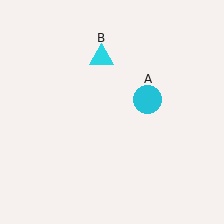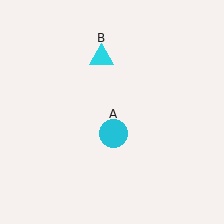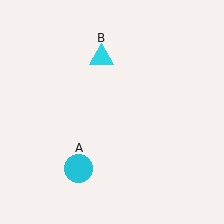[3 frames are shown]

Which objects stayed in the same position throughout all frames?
Cyan triangle (object B) remained stationary.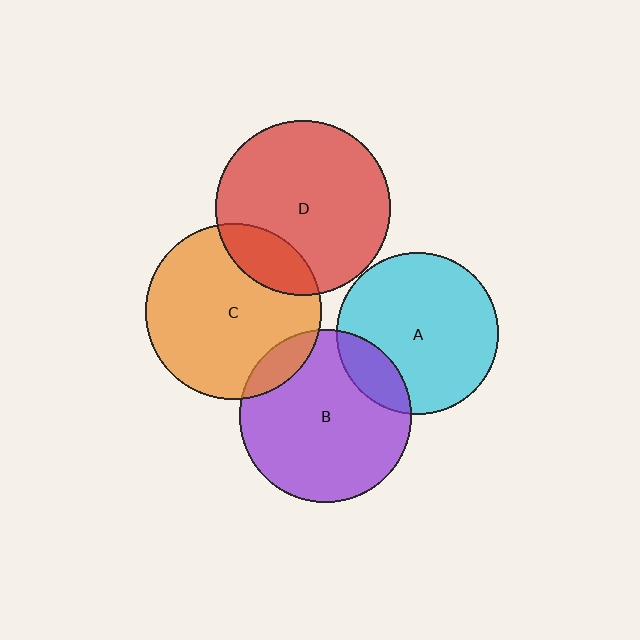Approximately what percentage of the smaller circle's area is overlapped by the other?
Approximately 15%.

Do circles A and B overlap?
Yes.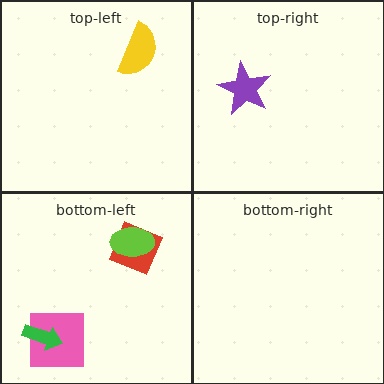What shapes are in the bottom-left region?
The pink square, the green arrow, the red diamond, the lime ellipse.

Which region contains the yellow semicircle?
The top-left region.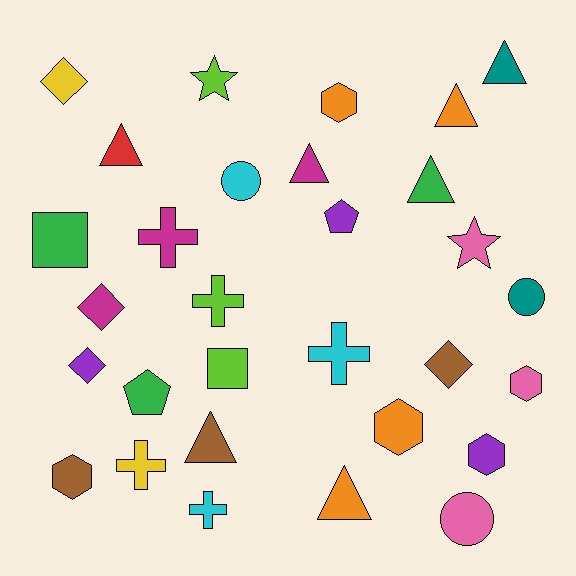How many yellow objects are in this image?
There are 2 yellow objects.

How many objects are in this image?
There are 30 objects.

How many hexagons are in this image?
There are 5 hexagons.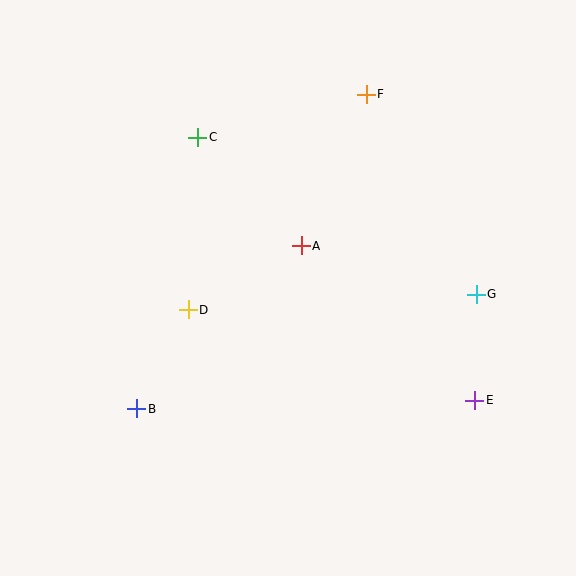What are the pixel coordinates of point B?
Point B is at (137, 409).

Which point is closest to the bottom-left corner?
Point B is closest to the bottom-left corner.